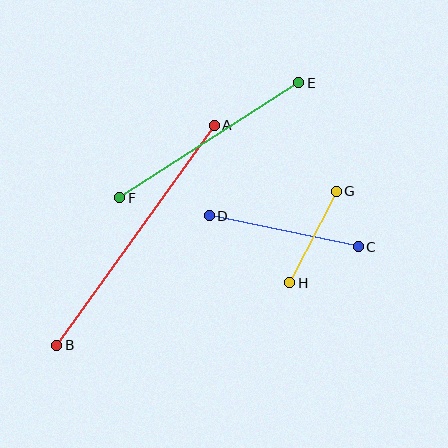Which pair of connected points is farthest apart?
Points A and B are farthest apart.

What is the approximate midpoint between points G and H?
The midpoint is at approximately (313, 237) pixels.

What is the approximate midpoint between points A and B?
The midpoint is at approximately (136, 235) pixels.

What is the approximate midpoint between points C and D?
The midpoint is at approximately (284, 231) pixels.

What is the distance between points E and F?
The distance is approximately 213 pixels.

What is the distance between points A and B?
The distance is approximately 270 pixels.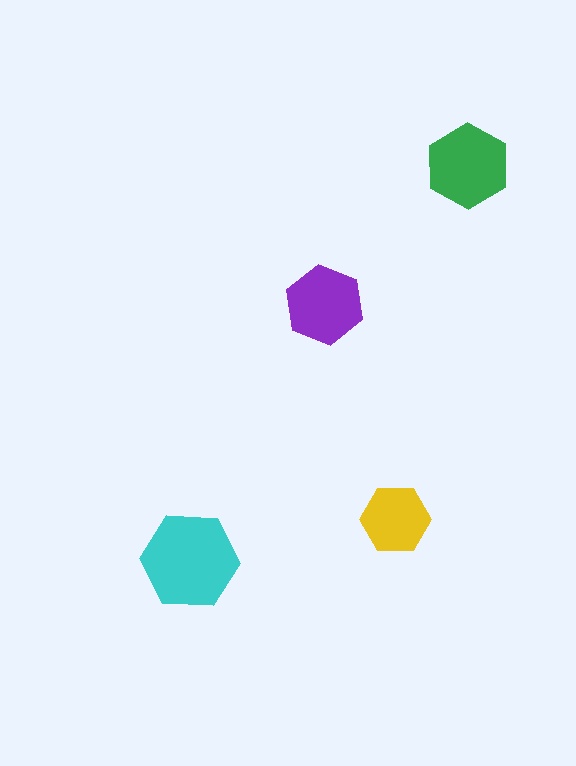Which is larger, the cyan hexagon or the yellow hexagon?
The cyan one.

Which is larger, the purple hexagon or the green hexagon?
The green one.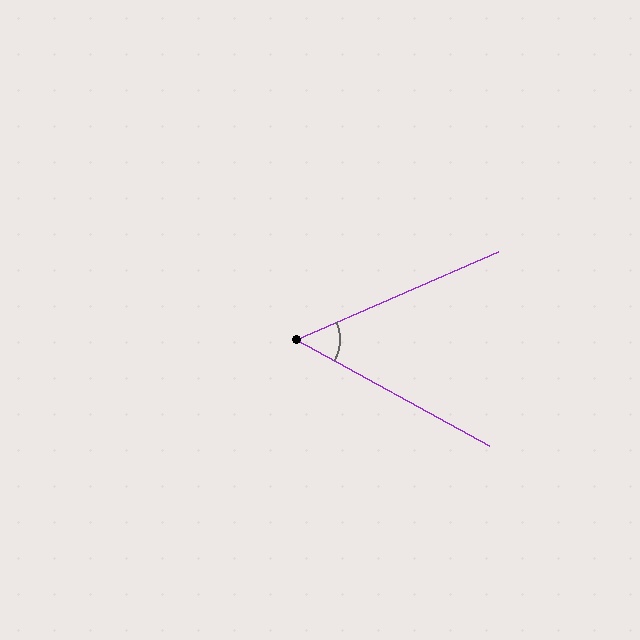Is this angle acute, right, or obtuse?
It is acute.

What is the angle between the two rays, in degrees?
Approximately 52 degrees.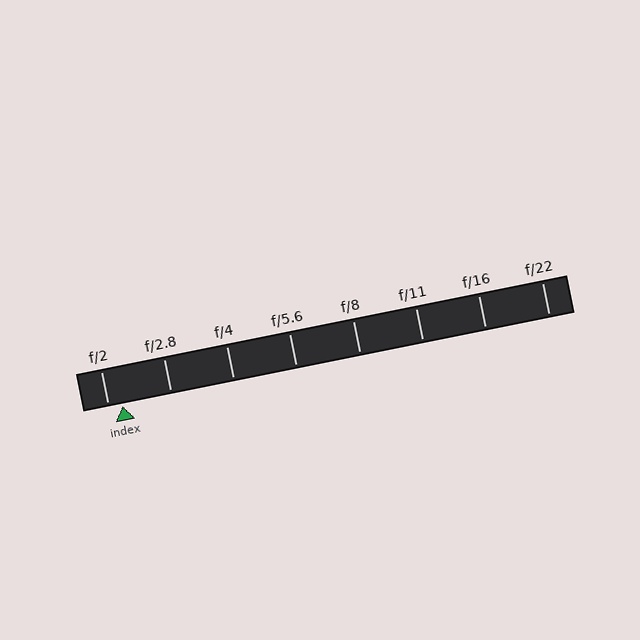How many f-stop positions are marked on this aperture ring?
There are 8 f-stop positions marked.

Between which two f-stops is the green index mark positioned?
The index mark is between f/2 and f/2.8.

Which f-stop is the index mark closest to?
The index mark is closest to f/2.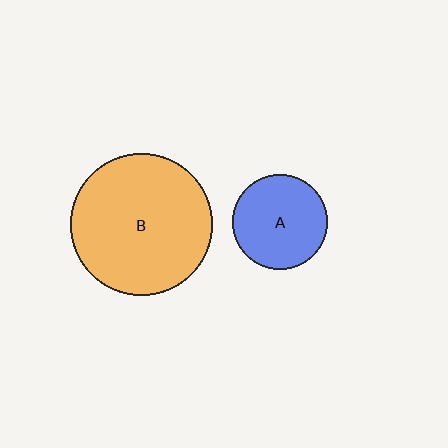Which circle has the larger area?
Circle B (orange).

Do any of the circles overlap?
No, none of the circles overlap.